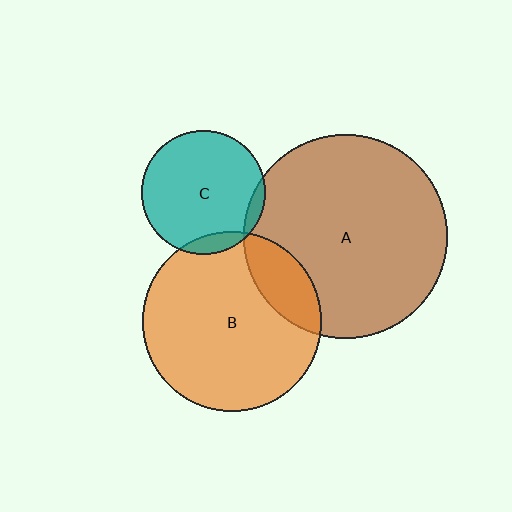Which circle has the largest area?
Circle A (brown).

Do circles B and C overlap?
Yes.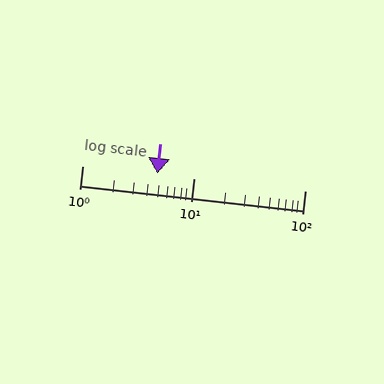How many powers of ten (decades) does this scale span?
The scale spans 2 decades, from 1 to 100.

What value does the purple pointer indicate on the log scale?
The pointer indicates approximately 4.7.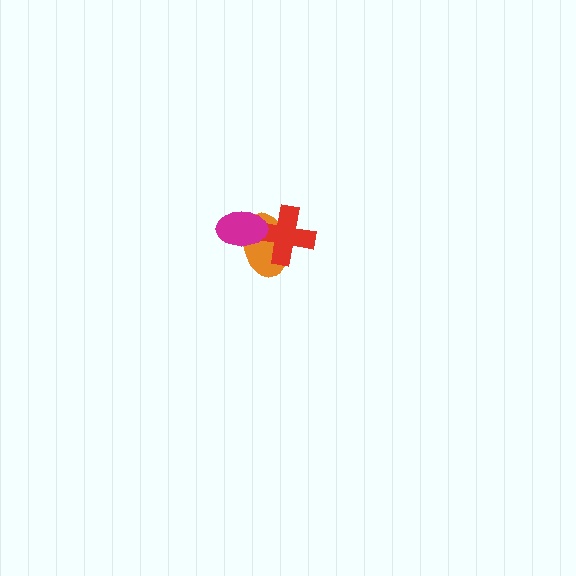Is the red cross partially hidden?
Yes, it is partially covered by another shape.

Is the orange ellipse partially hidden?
Yes, it is partially covered by another shape.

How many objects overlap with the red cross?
2 objects overlap with the red cross.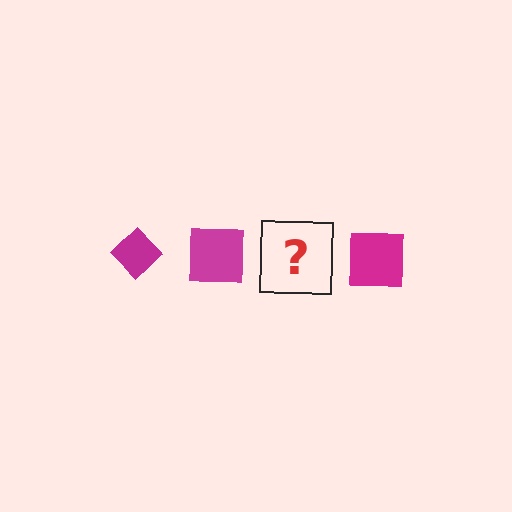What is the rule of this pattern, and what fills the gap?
The rule is that the pattern cycles through diamond, square shapes in magenta. The gap should be filled with a magenta diamond.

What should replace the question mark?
The question mark should be replaced with a magenta diamond.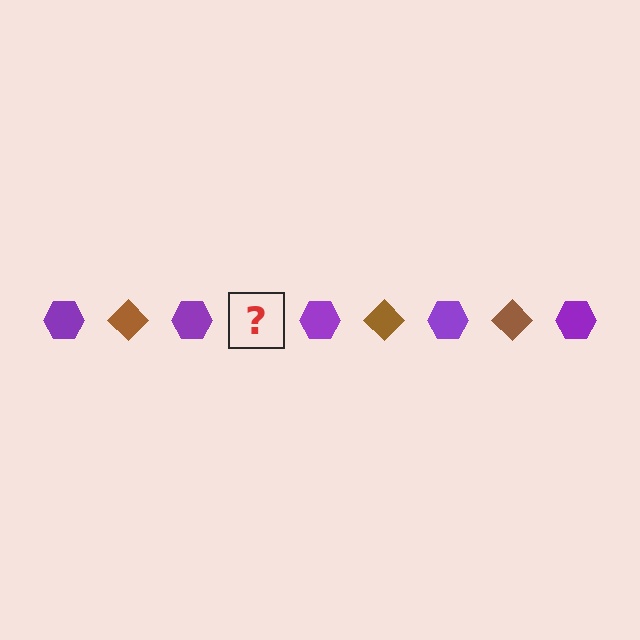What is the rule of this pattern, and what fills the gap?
The rule is that the pattern alternates between purple hexagon and brown diamond. The gap should be filled with a brown diamond.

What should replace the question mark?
The question mark should be replaced with a brown diamond.